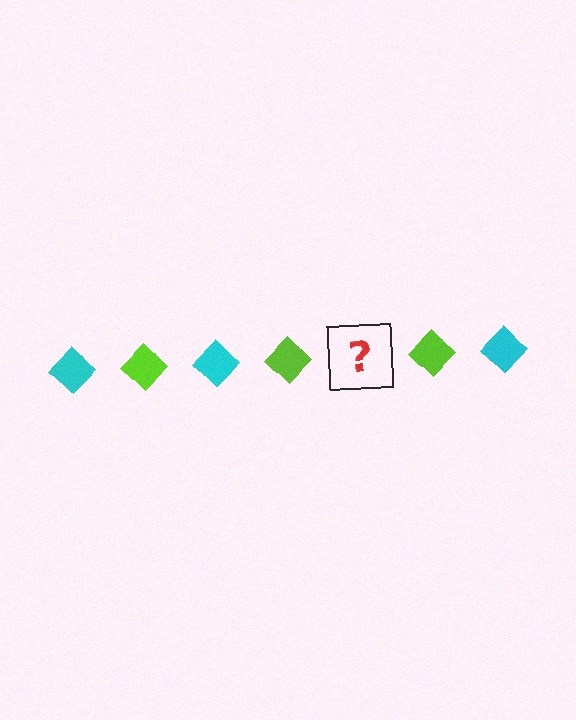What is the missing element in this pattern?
The missing element is a cyan diamond.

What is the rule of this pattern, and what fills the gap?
The rule is that the pattern cycles through cyan, lime diamonds. The gap should be filled with a cyan diamond.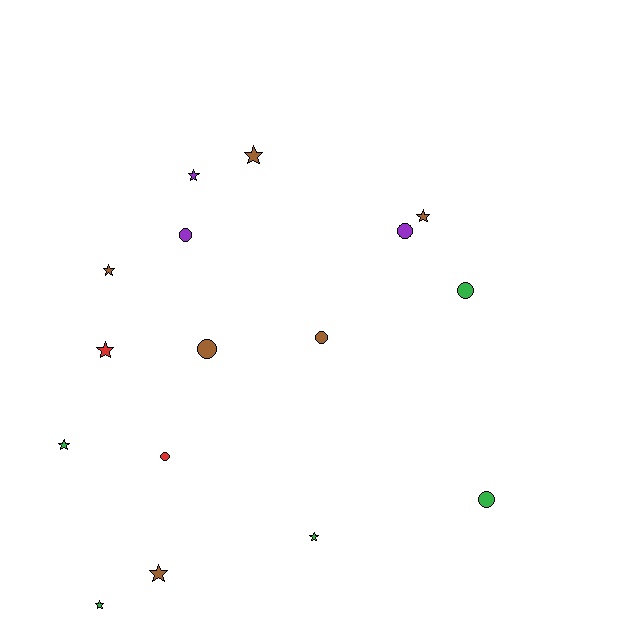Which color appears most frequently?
Brown, with 6 objects.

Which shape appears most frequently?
Star, with 9 objects.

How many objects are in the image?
There are 16 objects.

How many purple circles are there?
There are 2 purple circles.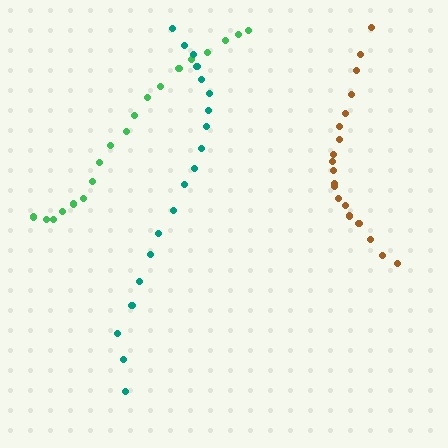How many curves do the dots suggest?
There are 3 distinct paths.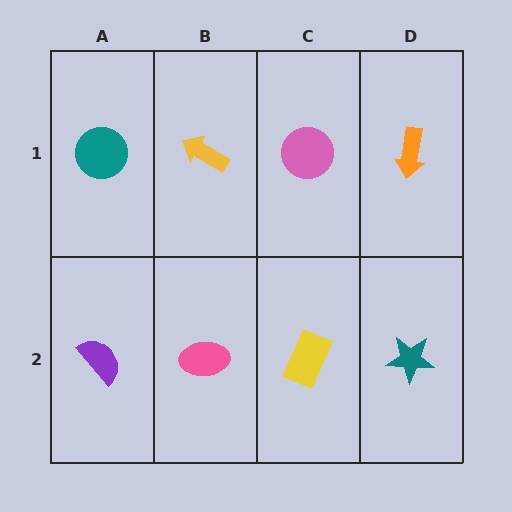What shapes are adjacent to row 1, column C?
A yellow rectangle (row 2, column C), a yellow arrow (row 1, column B), an orange arrow (row 1, column D).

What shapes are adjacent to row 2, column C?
A pink circle (row 1, column C), a pink ellipse (row 2, column B), a teal star (row 2, column D).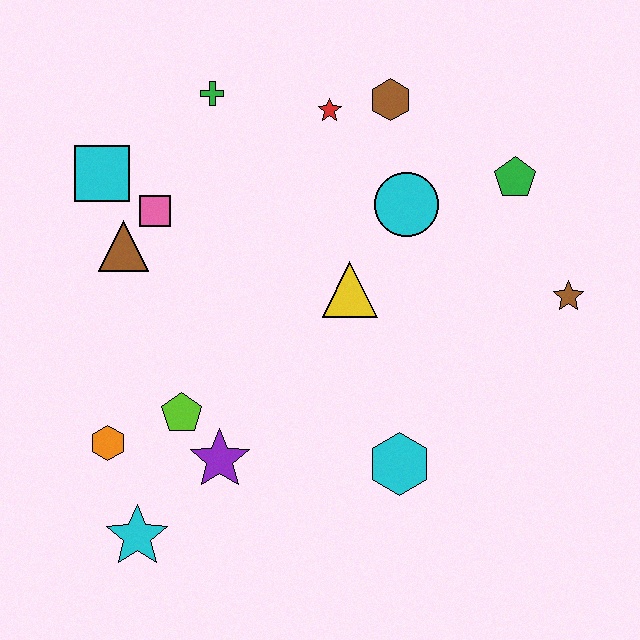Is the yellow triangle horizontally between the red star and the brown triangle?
No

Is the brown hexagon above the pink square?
Yes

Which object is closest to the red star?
The brown hexagon is closest to the red star.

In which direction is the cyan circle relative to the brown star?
The cyan circle is to the left of the brown star.